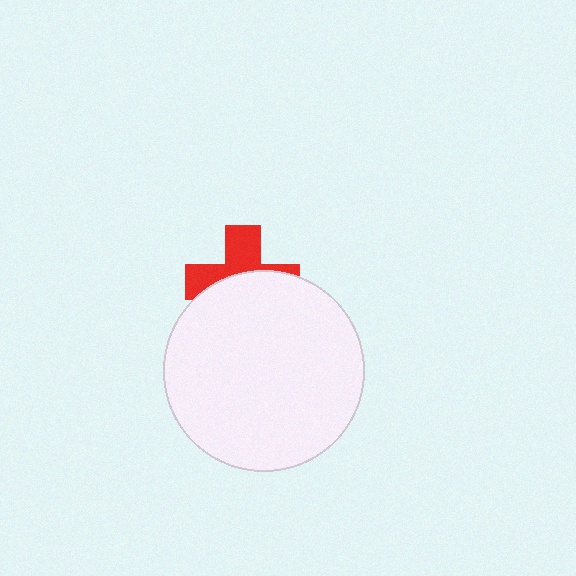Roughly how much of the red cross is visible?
A small part of it is visible (roughly 44%).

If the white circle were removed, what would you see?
You would see the complete red cross.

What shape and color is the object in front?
The object in front is a white circle.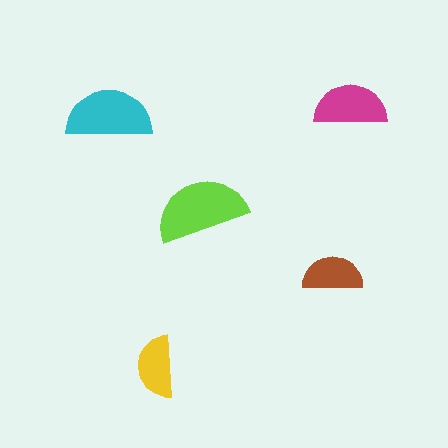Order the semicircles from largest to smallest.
the lime one, the cyan one, the magenta one, the yellow one, the brown one.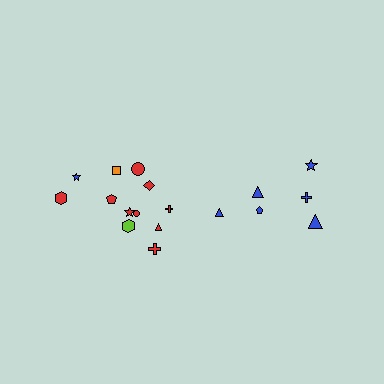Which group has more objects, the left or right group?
The left group.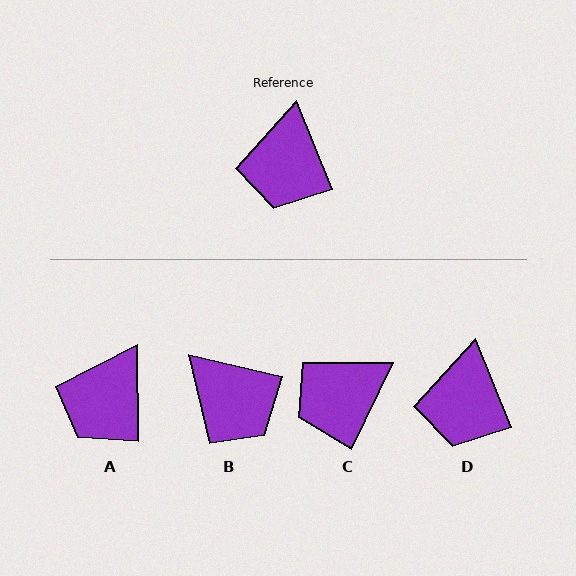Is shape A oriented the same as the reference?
No, it is off by about 21 degrees.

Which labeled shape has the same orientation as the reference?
D.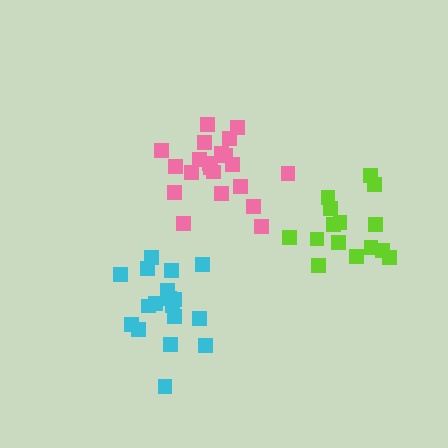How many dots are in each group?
Group 1: 18 dots, Group 2: 15 dots, Group 3: 21 dots (54 total).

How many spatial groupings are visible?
There are 3 spatial groupings.